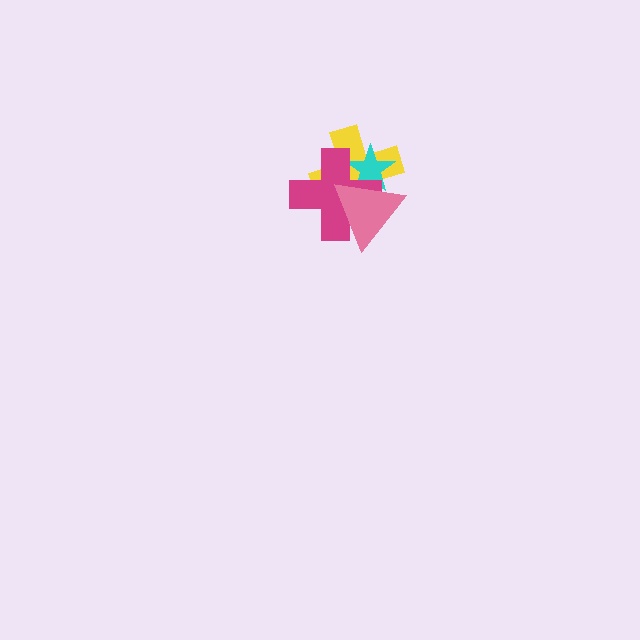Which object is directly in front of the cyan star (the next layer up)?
The magenta cross is directly in front of the cyan star.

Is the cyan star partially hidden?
Yes, it is partially covered by another shape.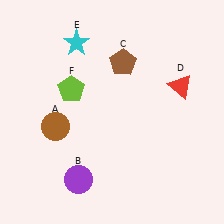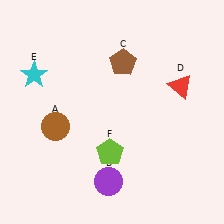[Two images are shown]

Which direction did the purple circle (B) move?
The purple circle (B) moved right.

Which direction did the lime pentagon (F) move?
The lime pentagon (F) moved down.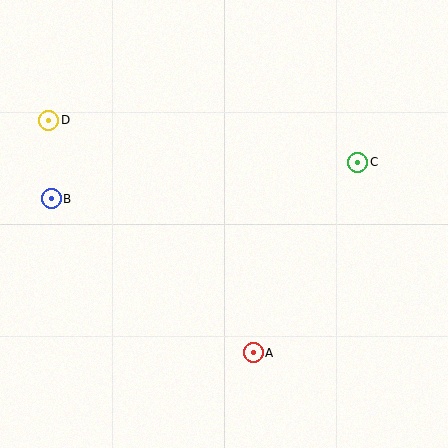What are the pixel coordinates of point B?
Point B is at (51, 199).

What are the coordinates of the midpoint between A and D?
The midpoint between A and D is at (151, 237).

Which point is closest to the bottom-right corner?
Point A is closest to the bottom-right corner.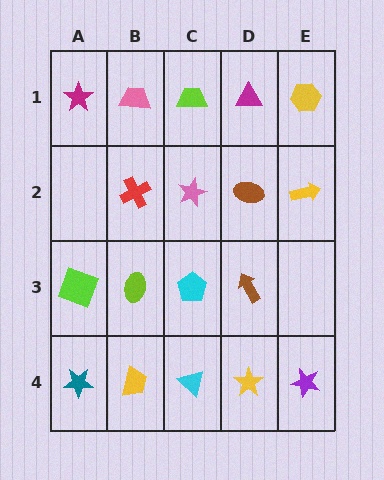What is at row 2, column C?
A pink star.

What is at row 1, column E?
A yellow hexagon.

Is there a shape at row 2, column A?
No, that cell is empty.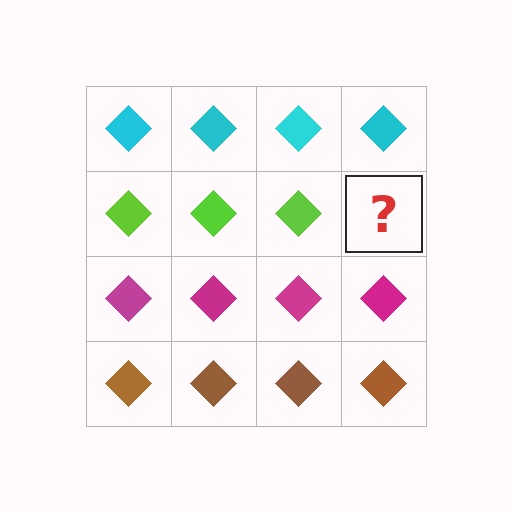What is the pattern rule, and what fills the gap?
The rule is that each row has a consistent color. The gap should be filled with a lime diamond.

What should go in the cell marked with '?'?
The missing cell should contain a lime diamond.